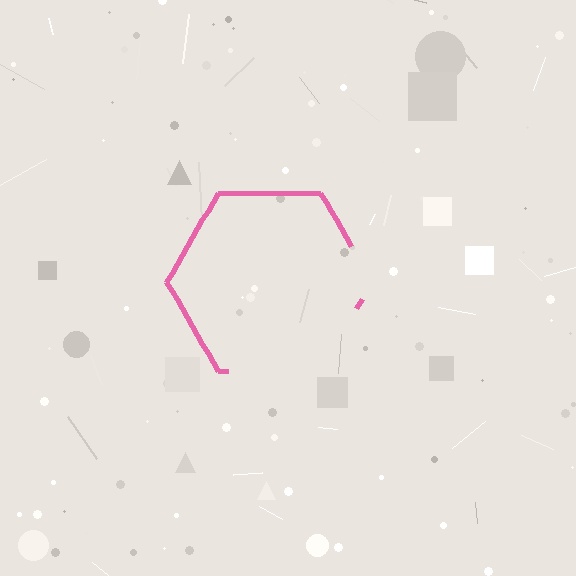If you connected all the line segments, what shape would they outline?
They would outline a hexagon.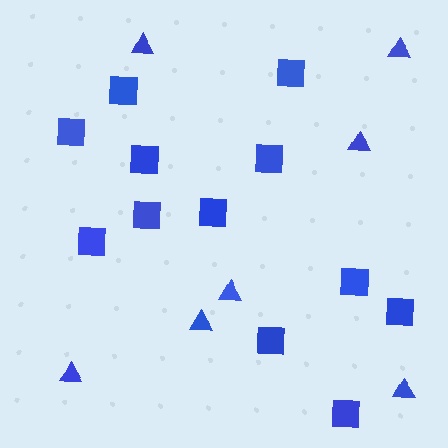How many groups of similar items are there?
There are 2 groups: one group of squares (12) and one group of triangles (7).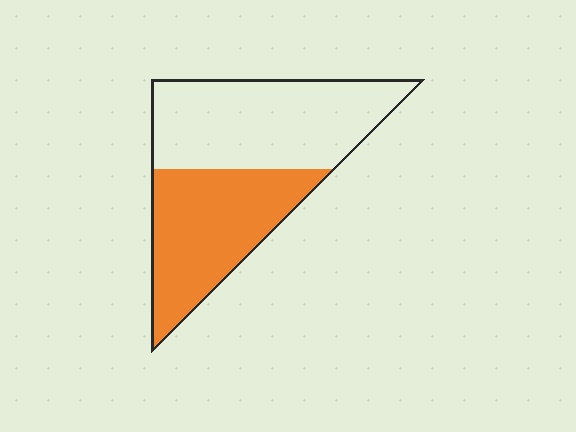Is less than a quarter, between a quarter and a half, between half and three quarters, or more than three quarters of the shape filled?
Between a quarter and a half.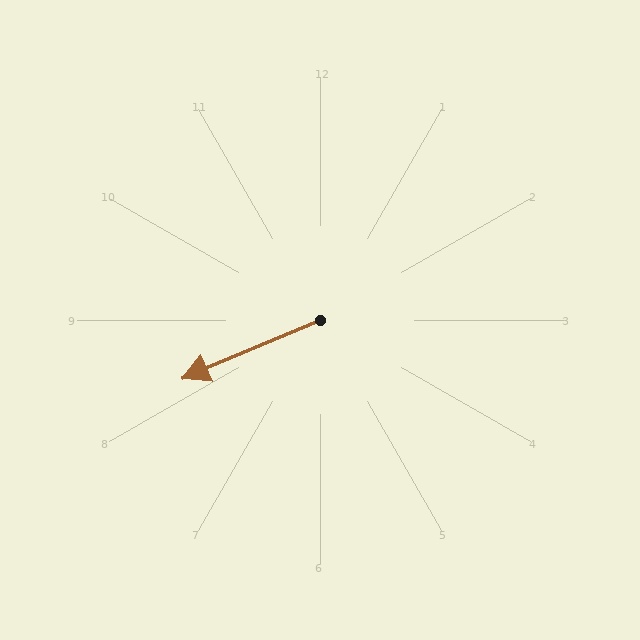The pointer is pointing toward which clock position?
Roughly 8 o'clock.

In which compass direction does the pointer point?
Southwest.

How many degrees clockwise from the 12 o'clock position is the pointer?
Approximately 247 degrees.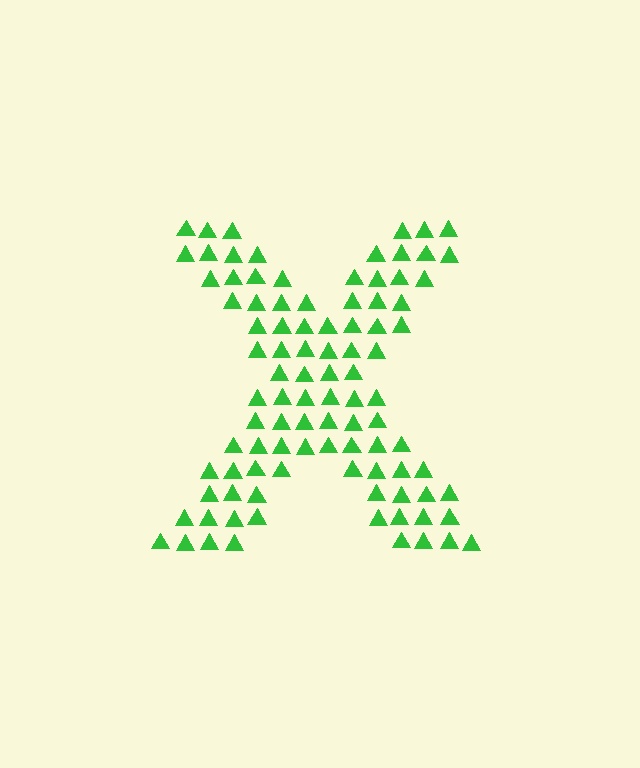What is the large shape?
The large shape is the letter X.